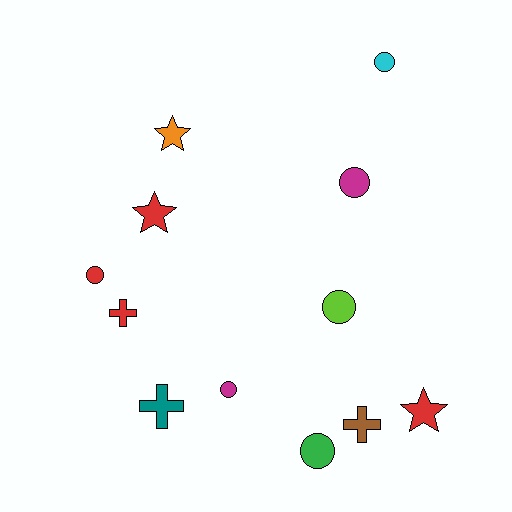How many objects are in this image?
There are 12 objects.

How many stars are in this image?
There are 3 stars.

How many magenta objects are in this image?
There are 2 magenta objects.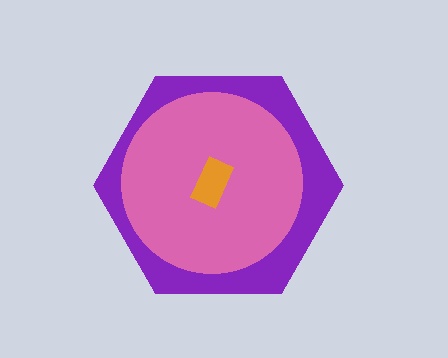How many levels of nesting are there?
3.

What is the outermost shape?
The purple hexagon.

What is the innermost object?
The orange rectangle.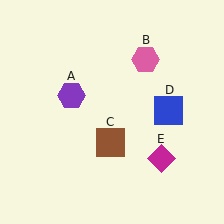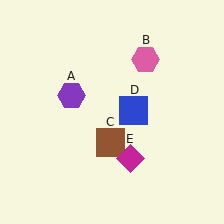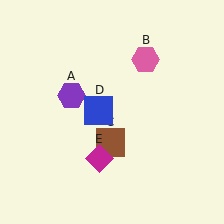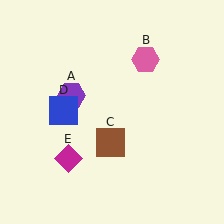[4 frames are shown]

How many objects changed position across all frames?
2 objects changed position: blue square (object D), magenta diamond (object E).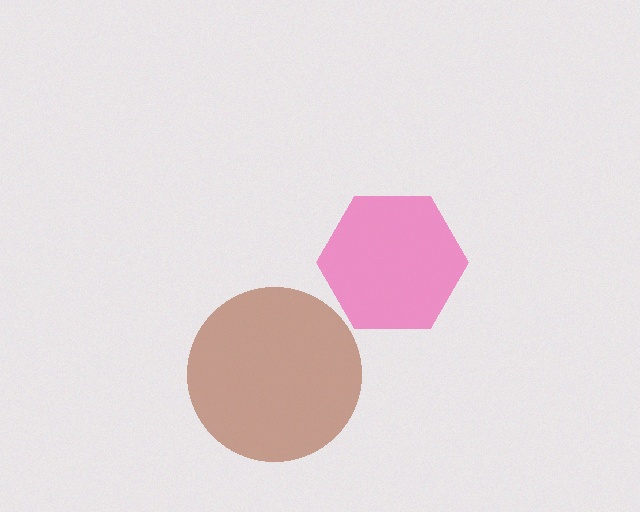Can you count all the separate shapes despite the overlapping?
Yes, there are 2 separate shapes.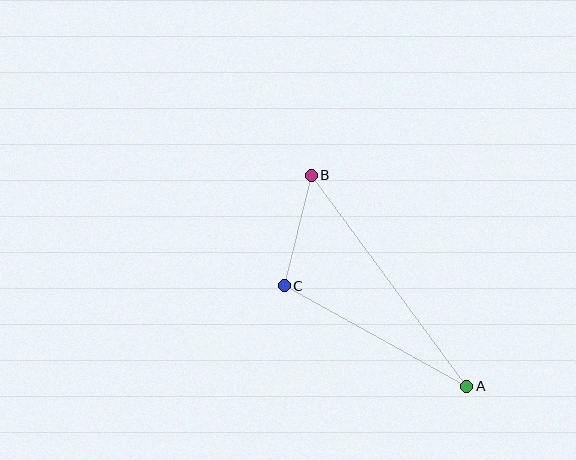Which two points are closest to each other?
Points B and C are closest to each other.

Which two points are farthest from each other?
Points A and B are farthest from each other.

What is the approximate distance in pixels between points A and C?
The distance between A and C is approximately 209 pixels.